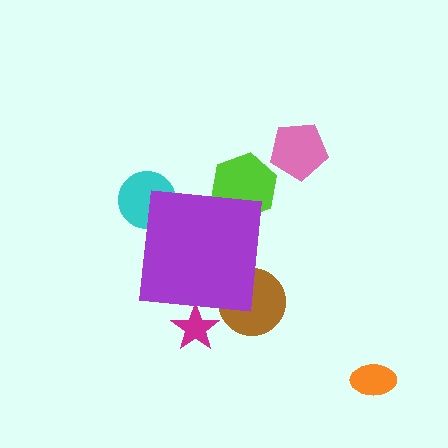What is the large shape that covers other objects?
A purple square.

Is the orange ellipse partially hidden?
No, the orange ellipse is fully visible.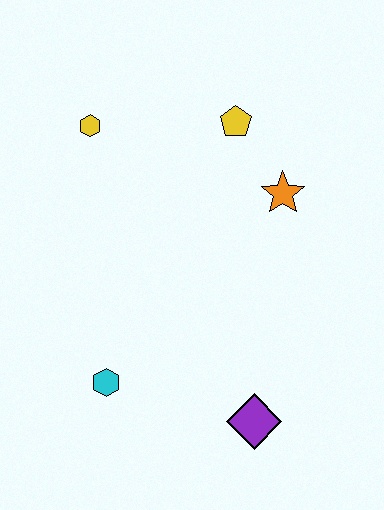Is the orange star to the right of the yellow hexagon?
Yes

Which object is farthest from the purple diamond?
The yellow hexagon is farthest from the purple diamond.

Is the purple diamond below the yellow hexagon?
Yes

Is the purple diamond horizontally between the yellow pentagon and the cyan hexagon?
No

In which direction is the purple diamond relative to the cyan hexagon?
The purple diamond is to the right of the cyan hexagon.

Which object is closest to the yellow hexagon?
The yellow pentagon is closest to the yellow hexagon.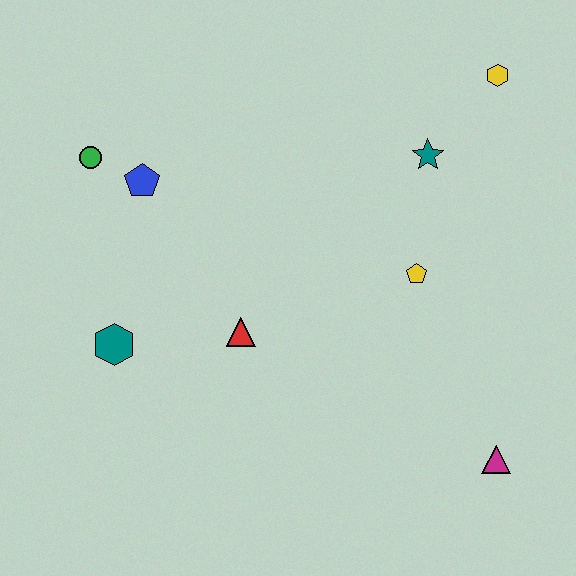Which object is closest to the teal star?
The yellow hexagon is closest to the teal star.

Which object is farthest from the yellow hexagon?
The teal hexagon is farthest from the yellow hexagon.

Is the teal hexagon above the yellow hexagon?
No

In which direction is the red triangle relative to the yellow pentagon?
The red triangle is to the left of the yellow pentagon.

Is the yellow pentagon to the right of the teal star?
No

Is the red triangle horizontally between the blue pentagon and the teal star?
Yes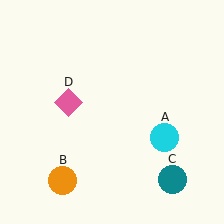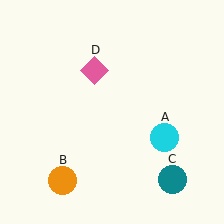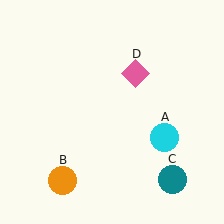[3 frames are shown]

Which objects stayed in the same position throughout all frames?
Cyan circle (object A) and orange circle (object B) and teal circle (object C) remained stationary.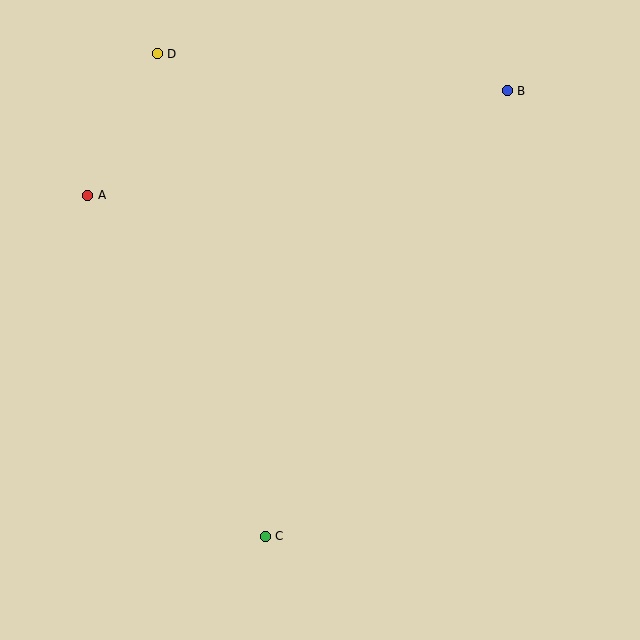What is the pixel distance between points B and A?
The distance between B and A is 432 pixels.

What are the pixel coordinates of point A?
Point A is at (88, 195).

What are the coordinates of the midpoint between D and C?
The midpoint between D and C is at (211, 295).